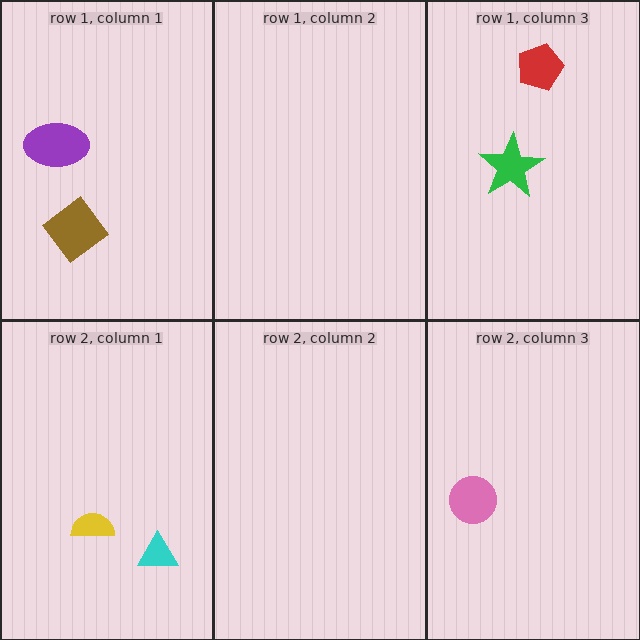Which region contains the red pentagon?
The row 1, column 3 region.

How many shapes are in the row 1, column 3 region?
2.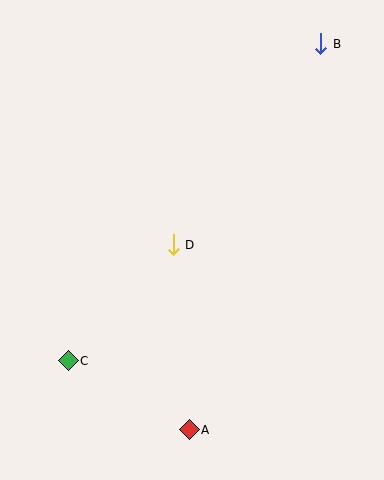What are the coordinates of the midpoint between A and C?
The midpoint between A and C is at (129, 395).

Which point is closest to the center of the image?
Point D at (173, 245) is closest to the center.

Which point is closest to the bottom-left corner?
Point C is closest to the bottom-left corner.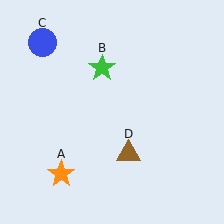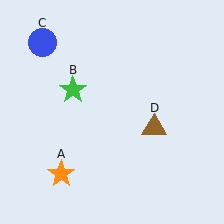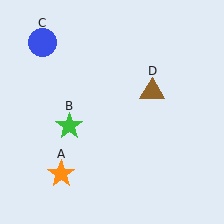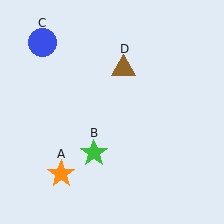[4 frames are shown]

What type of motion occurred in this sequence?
The green star (object B), brown triangle (object D) rotated counterclockwise around the center of the scene.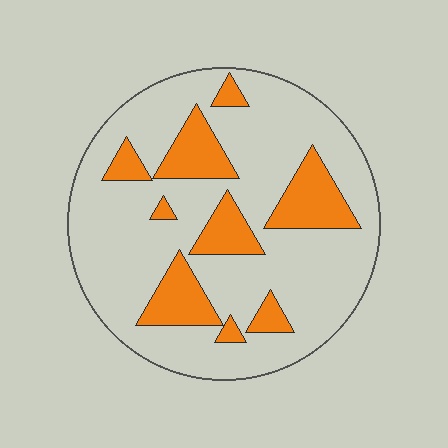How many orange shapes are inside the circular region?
9.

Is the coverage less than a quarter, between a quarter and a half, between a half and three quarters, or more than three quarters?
Less than a quarter.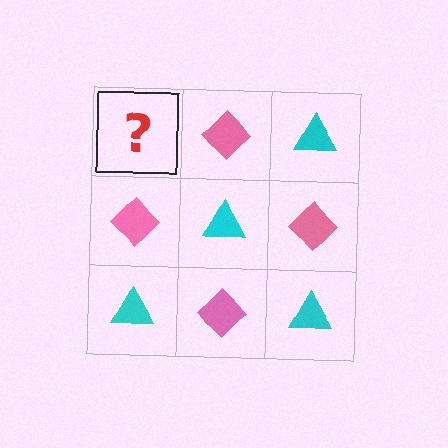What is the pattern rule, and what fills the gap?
The rule is that it alternates cyan triangle and pink diamond in a checkerboard pattern. The gap should be filled with a cyan triangle.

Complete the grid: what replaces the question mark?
The question mark should be replaced with a cyan triangle.